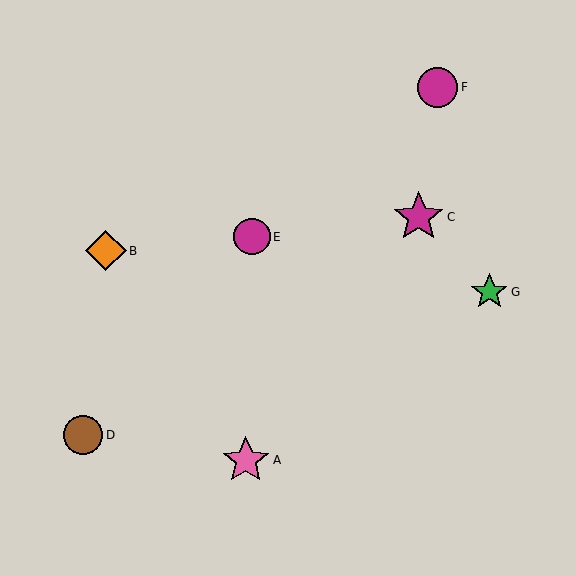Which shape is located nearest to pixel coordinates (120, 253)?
The orange diamond (labeled B) at (106, 251) is nearest to that location.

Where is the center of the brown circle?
The center of the brown circle is at (83, 435).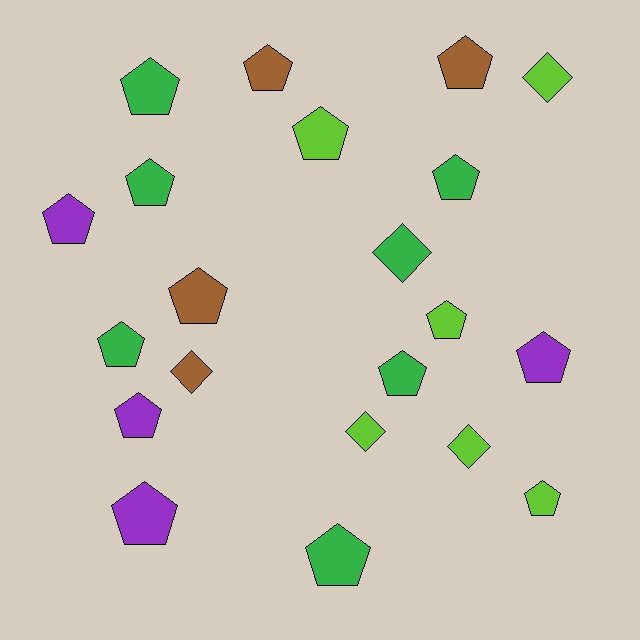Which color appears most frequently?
Green, with 7 objects.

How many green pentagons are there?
There are 6 green pentagons.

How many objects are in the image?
There are 21 objects.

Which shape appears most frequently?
Pentagon, with 16 objects.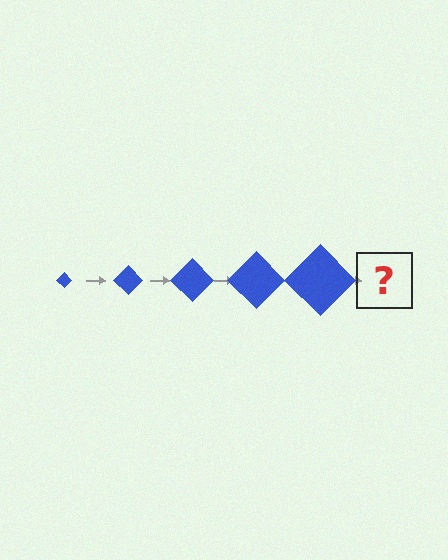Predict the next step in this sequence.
The next step is a blue diamond, larger than the previous one.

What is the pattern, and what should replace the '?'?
The pattern is that the diamond gets progressively larger each step. The '?' should be a blue diamond, larger than the previous one.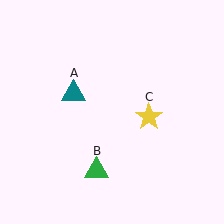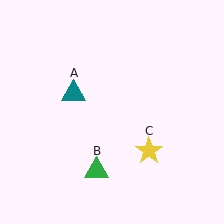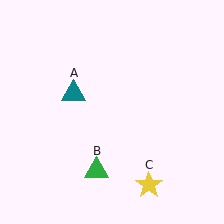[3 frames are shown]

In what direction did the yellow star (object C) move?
The yellow star (object C) moved down.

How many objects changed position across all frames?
1 object changed position: yellow star (object C).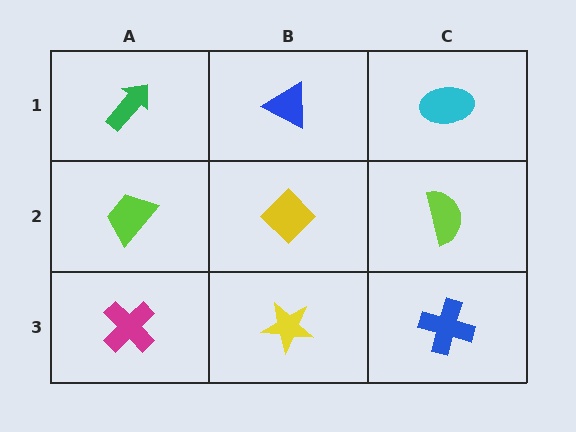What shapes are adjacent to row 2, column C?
A cyan ellipse (row 1, column C), a blue cross (row 3, column C), a yellow diamond (row 2, column B).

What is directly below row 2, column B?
A yellow star.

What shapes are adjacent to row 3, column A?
A lime trapezoid (row 2, column A), a yellow star (row 3, column B).